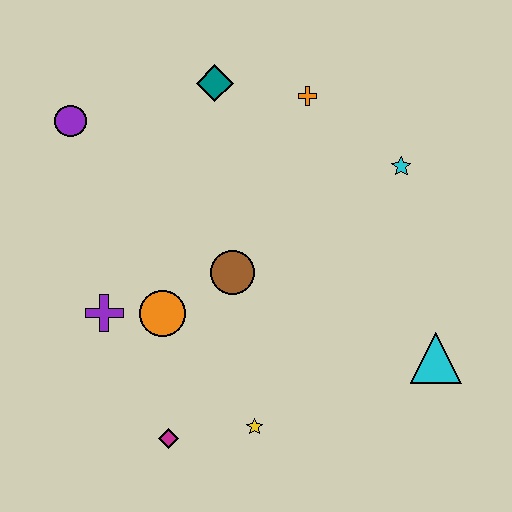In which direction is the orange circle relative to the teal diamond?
The orange circle is below the teal diamond.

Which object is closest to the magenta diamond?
The yellow star is closest to the magenta diamond.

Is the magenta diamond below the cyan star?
Yes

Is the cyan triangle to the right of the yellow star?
Yes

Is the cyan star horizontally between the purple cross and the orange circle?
No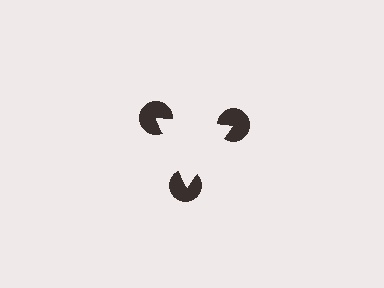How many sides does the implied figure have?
3 sides.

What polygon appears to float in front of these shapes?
An illusory triangle — its edges are inferred from the aligned wedge cuts in the pac-man discs, not physically drawn.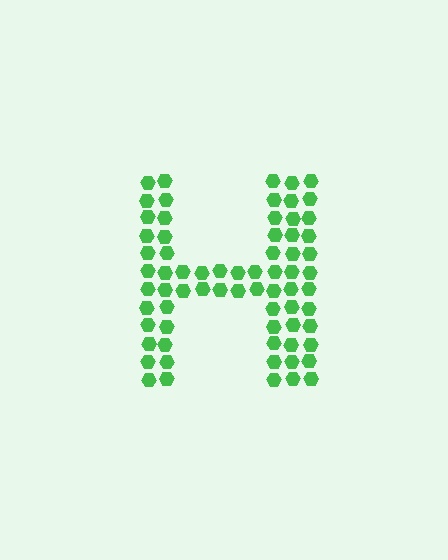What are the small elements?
The small elements are hexagons.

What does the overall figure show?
The overall figure shows the letter H.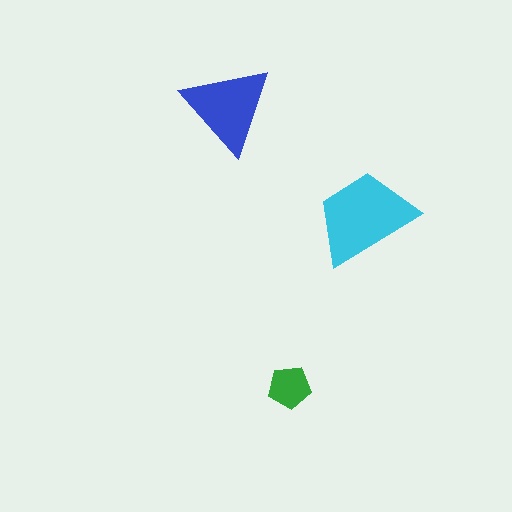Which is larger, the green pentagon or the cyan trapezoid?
The cyan trapezoid.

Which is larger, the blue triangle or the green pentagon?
The blue triangle.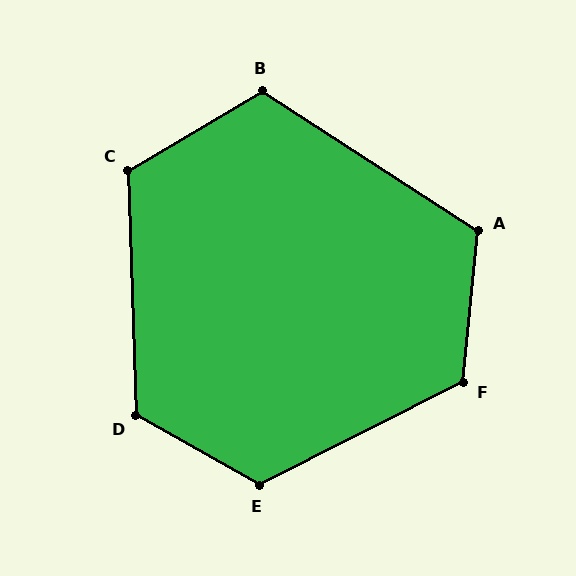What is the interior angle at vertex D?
Approximately 121 degrees (obtuse).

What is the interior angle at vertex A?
Approximately 117 degrees (obtuse).